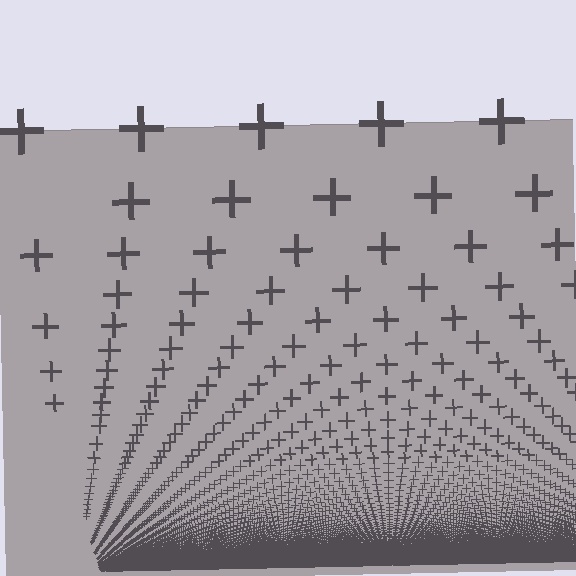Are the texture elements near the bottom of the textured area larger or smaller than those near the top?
Smaller. The gradient is inverted — elements near the bottom are smaller and denser.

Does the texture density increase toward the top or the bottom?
Density increases toward the bottom.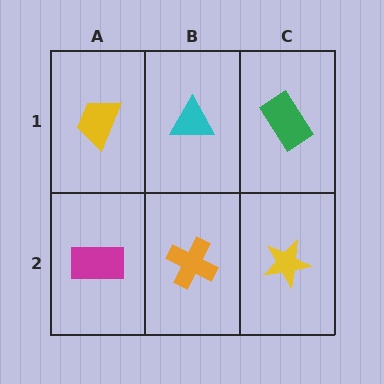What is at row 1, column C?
A green rectangle.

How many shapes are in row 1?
3 shapes.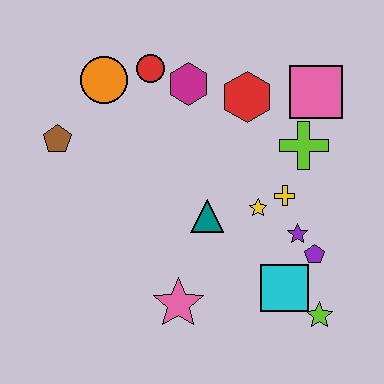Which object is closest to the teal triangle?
The yellow star is closest to the teal triangle.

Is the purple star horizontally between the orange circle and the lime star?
Yes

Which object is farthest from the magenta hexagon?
The lime star is farthest from the magenta hexagon.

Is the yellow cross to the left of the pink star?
No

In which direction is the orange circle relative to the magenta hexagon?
The orange circle is to the left of the magenta hexagon.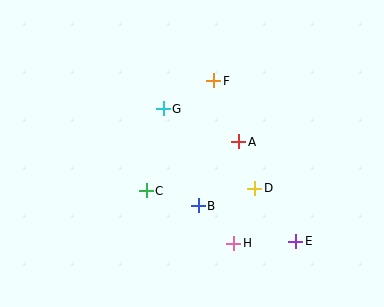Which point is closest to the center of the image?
Point A at (239, 142) is closest to the center.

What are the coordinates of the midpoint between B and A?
The midpoint between B and A is at (218, 174).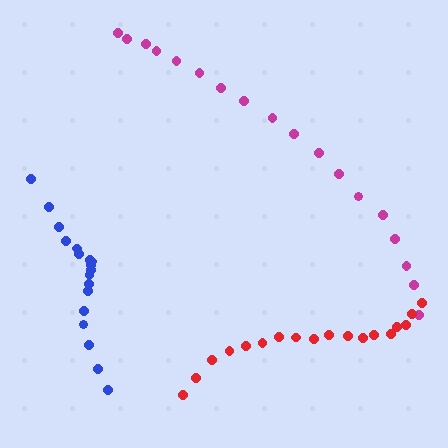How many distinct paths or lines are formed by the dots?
There are 3 distinct paths.